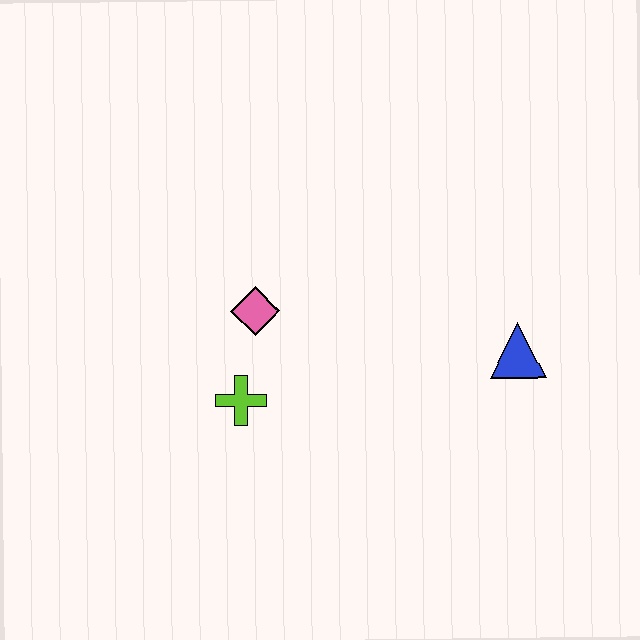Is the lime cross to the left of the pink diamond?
Yes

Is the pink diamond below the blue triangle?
No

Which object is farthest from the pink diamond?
The blue triangle is farthest from the pink diamond.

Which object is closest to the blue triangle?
The pink diamond is closest to the blue triangle.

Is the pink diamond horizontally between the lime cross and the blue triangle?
Yes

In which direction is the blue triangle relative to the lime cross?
The blue triangle is to the right of the lime cross.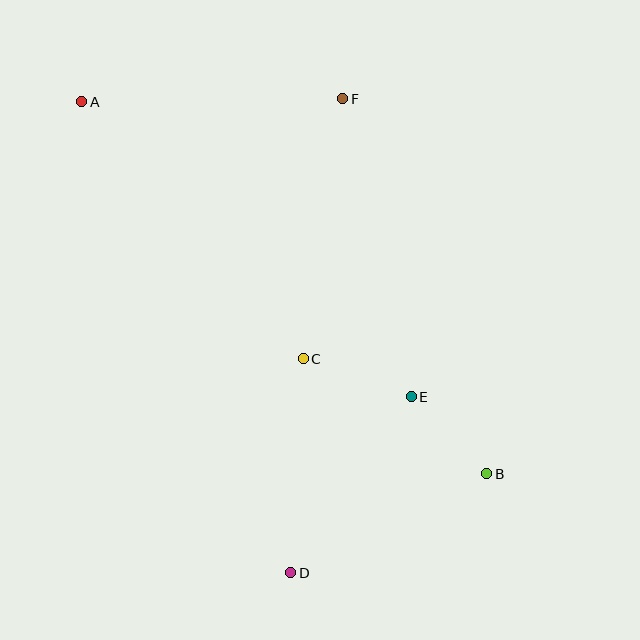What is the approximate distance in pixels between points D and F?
The distance between D and F is approximately 477 pixels.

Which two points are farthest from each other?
Points A and B are farthest from each other.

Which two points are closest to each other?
Points B and E are closest to each other.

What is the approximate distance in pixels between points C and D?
The distance between C and D is approximately 214 pixels.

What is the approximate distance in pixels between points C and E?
The distance between C and E is approximately 115 pixels.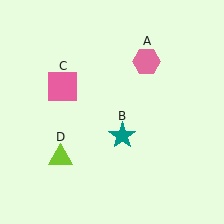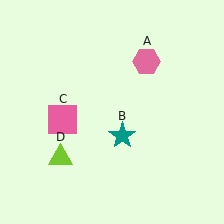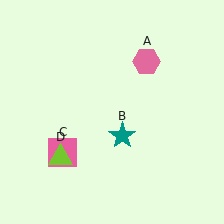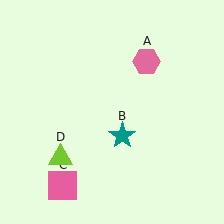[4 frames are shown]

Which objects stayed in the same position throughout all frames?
Pink hexagon (object A) and teal star (object B) and lime triangle (object D) remained stationary.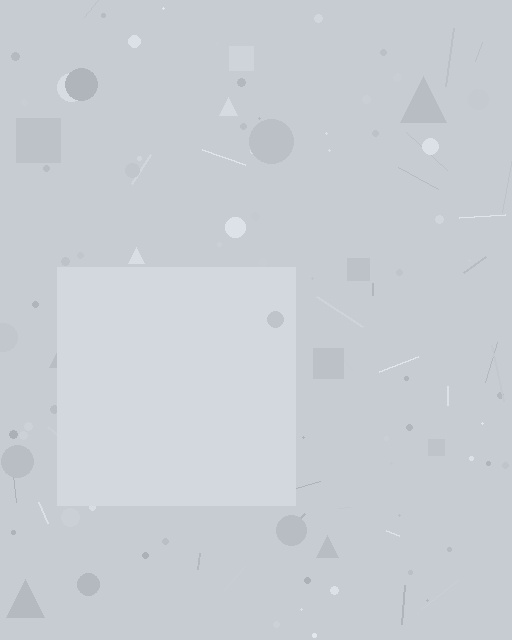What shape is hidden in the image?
A square is hidden in the image.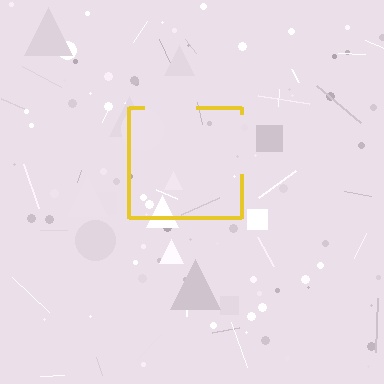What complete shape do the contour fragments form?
The contour fragments form a square.